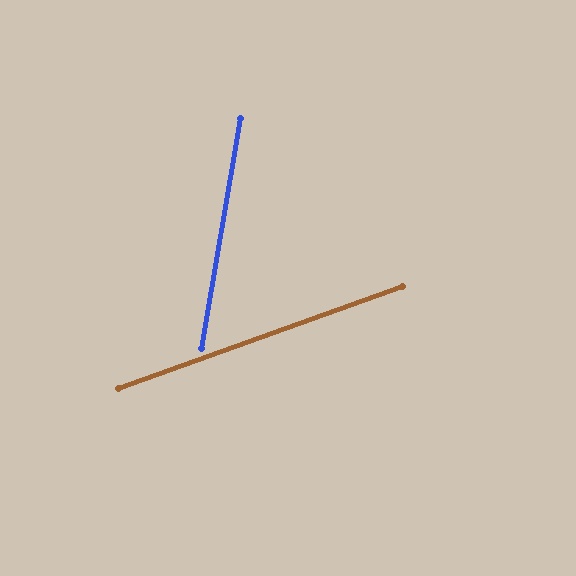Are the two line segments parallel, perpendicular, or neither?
Neither parallel nor perpendicular — they differ by about 61°.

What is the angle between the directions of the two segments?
Approximately 61 degrees.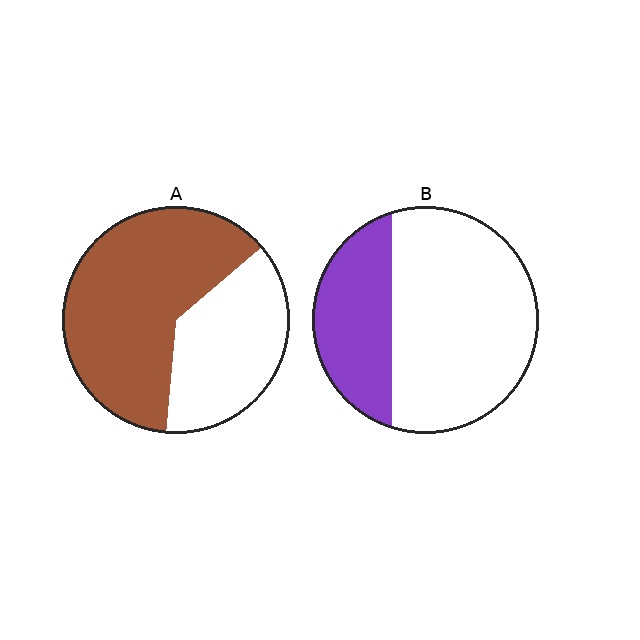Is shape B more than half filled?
No.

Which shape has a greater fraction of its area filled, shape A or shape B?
Shape A.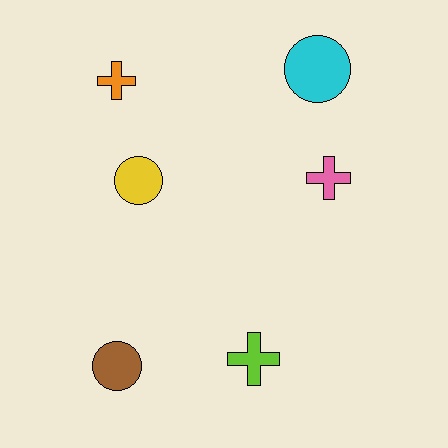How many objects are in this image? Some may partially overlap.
There are 6 objects.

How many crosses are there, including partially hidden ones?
There are 3 crosses.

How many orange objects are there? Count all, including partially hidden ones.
There is 1 orange object.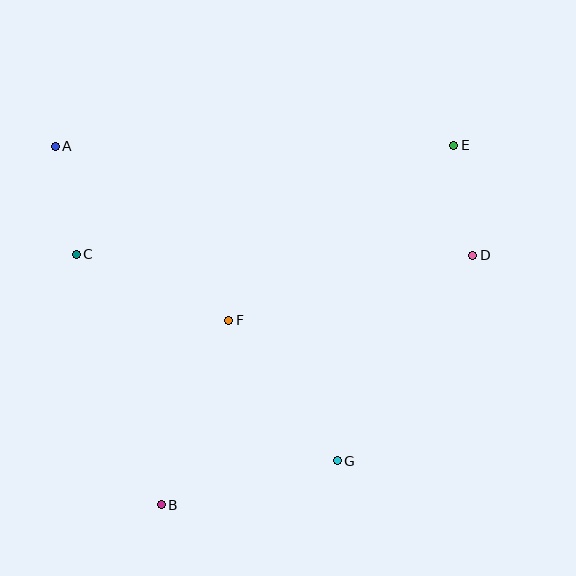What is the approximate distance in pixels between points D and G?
The distance between D and G is approximately 246 pixels.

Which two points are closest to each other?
Points A and C are closest to each other.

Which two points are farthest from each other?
Points B and E are farthest from each other.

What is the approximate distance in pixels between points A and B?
The distance between A and B is approximately 374 pixels.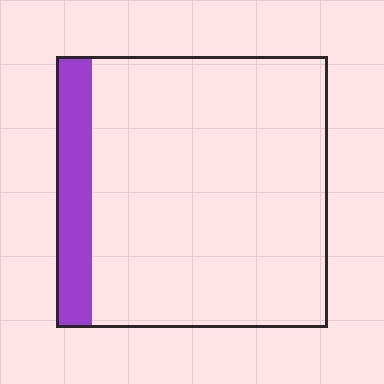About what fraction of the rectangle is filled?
About one eighth (1/8).